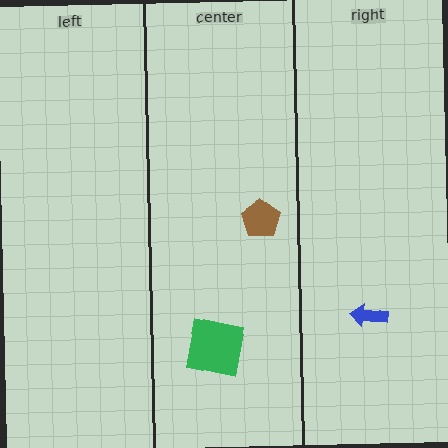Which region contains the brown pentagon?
The center region.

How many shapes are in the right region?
1.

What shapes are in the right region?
The blue arrow.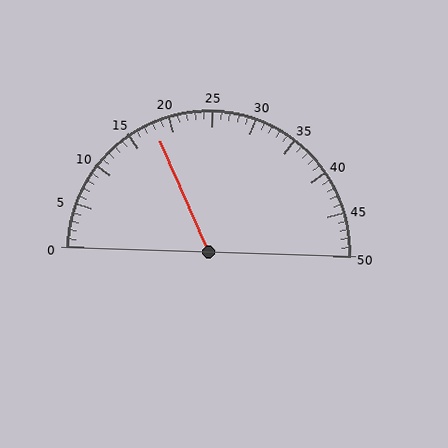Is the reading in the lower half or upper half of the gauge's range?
The reading is in the lower half of the range (0 to 50).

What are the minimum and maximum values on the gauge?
The gauge ranges from 0 to 50.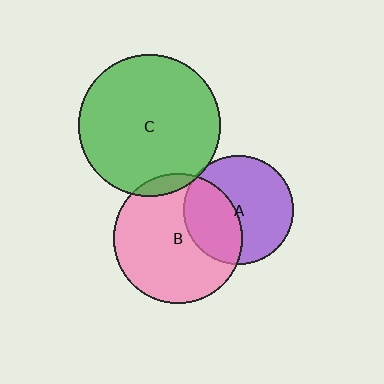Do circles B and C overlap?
Yes.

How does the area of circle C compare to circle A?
Approximately 1.7 times.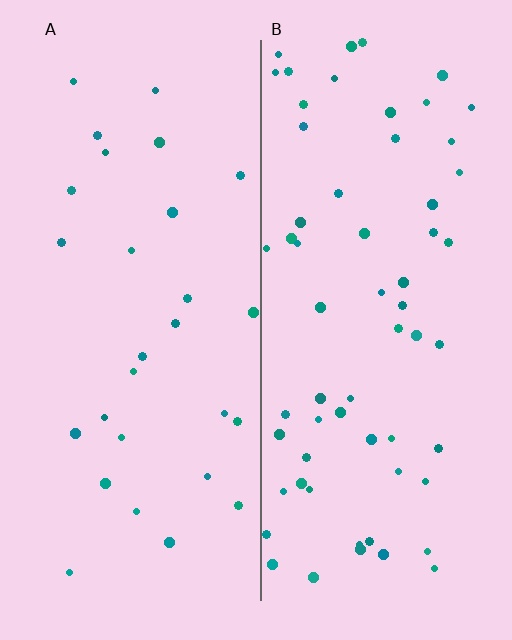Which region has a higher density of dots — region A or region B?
B (the right).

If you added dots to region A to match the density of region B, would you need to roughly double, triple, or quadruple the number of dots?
Approximately double.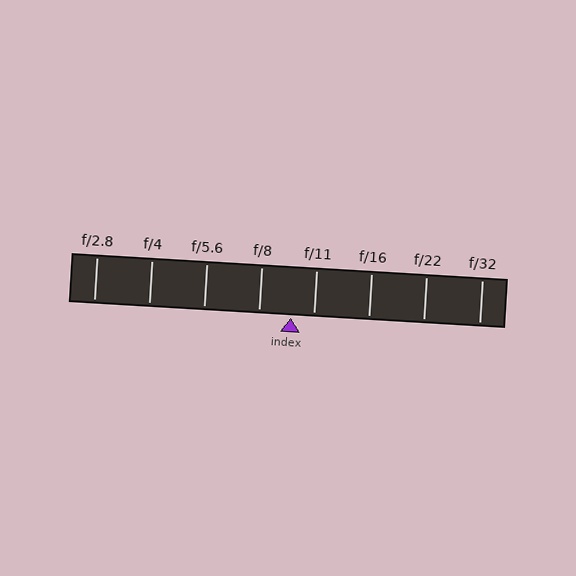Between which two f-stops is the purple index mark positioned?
The index mark is between f/8 and f/11.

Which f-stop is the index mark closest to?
The index mark is closest to f/11.